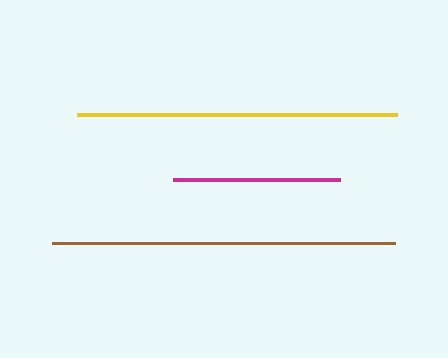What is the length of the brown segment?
The brown segment is approximately 343 pixels long.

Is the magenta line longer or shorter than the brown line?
The brown line is longer than the magenta line.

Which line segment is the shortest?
The magenta line is the shortest at approximately 167 pixels.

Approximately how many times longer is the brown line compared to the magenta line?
The brown line is approximately 2.1 times the length of the magenta line.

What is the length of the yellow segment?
The yellow segment is approximately 320 pixels long.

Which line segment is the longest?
The brown line is the longest at approximately 343 pixels.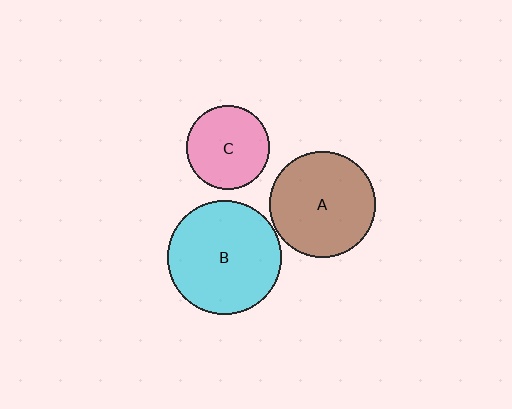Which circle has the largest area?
Circle B (cyan).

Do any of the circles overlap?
No, none of the circles overlap.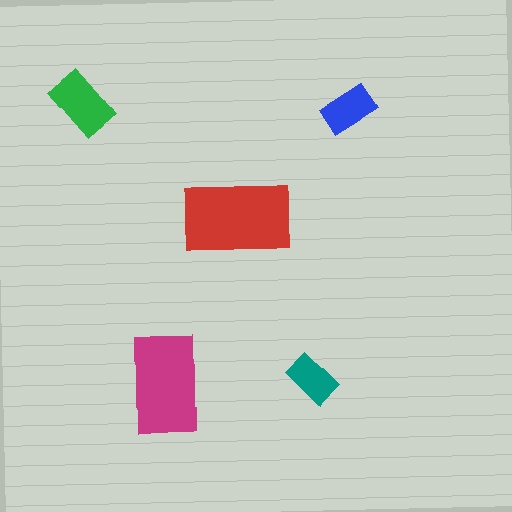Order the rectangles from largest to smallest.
the red one, the magenta one, the green one, the blue one, the teal one.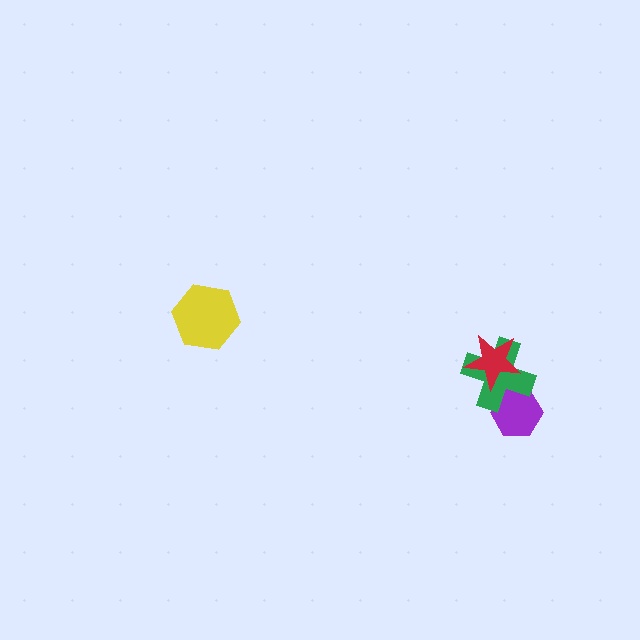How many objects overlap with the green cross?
2 objects overlap with the green cross.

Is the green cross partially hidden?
Yes, it is partially covered by another shape.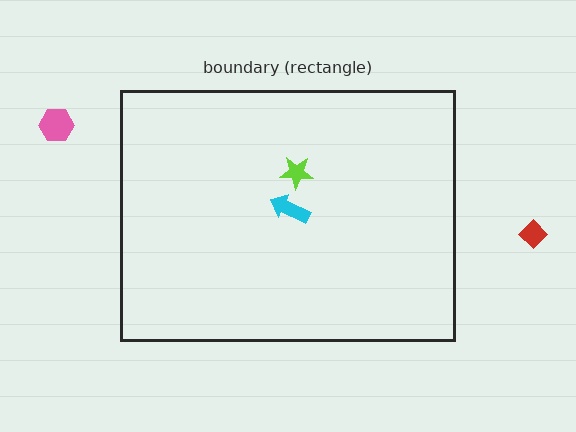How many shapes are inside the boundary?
2 inside, 2 outside.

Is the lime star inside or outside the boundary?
Inside.